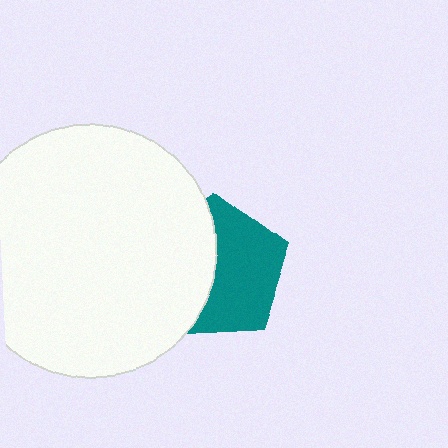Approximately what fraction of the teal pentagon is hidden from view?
Roughly 44% of the teal pentagon is hidden behind the white circle.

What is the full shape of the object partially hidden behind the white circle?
The partially hidden object is a teal pentagon.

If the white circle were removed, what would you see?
You would see the complete teal pentagon.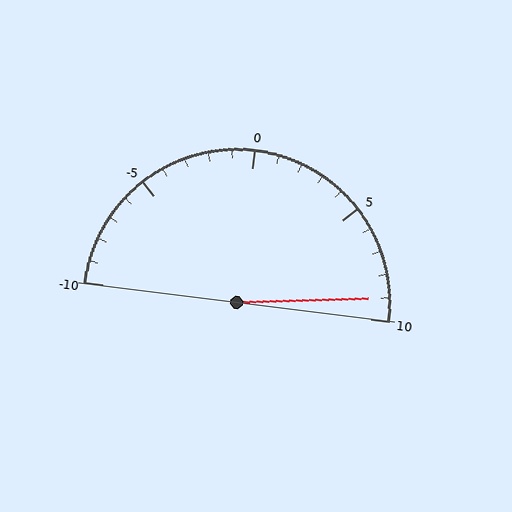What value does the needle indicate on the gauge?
The needle indicates approximately 9.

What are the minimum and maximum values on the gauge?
The gauge ranges from -10 to 10.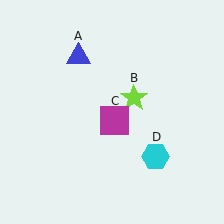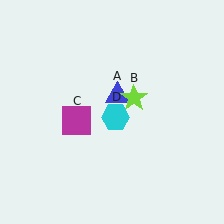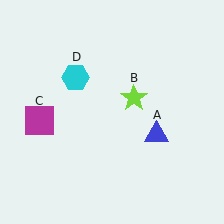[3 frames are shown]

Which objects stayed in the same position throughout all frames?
Lime star (object B) remained stationary.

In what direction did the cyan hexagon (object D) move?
The cyan hexagon (object D) moved up and to the left.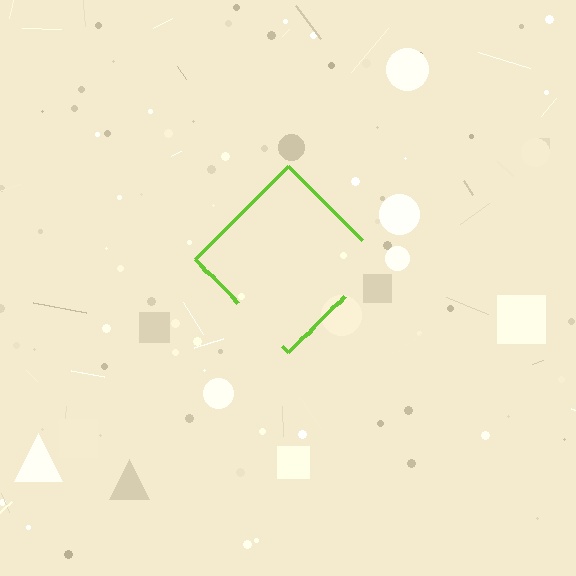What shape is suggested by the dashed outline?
The dashed outline suggests a diamond.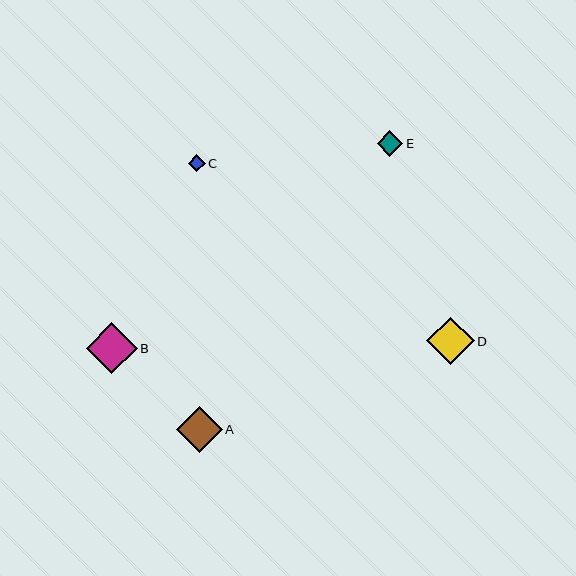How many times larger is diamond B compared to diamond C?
Diamond B is approximately 3.1 times the size of diamond C.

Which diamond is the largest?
Diamond B is the largest with a size of approximately 51 pixels.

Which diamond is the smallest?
Diamond C is the smallest with a size of approximately 17 pixels.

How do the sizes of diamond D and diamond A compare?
Diamond D and diamond A are approximately the same size.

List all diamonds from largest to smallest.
From largest to smallest: B, D, A, E, C.